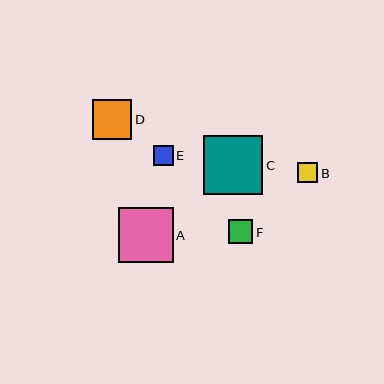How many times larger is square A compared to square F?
Square A is approximately 2.3 times the size of square F.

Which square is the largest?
Square C is the largest with a size of approximately 59 pixels.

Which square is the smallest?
Square E is the smallest with a size of approximately 20 pixels.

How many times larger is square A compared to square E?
Square A is approximately 2.8 times the size of square E.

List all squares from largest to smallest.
From largest to smallest: C, A, D, F, B, E.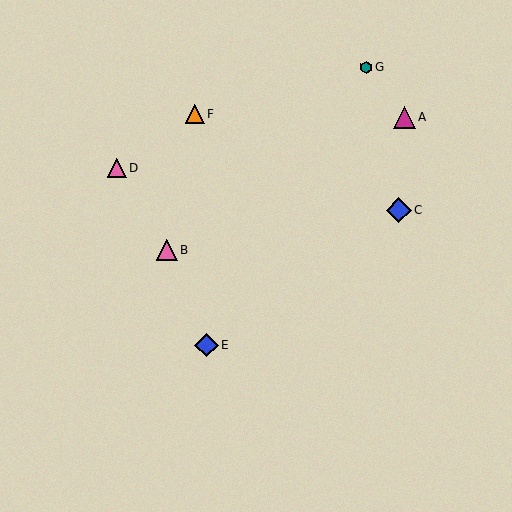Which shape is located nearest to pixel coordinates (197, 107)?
The orange triangle (labeled F) at (195, 114) is nearest to that location.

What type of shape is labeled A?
Shape A is a magenta triangle.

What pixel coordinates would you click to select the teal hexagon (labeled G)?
Click at (366, 67) to select the teal hexagon G.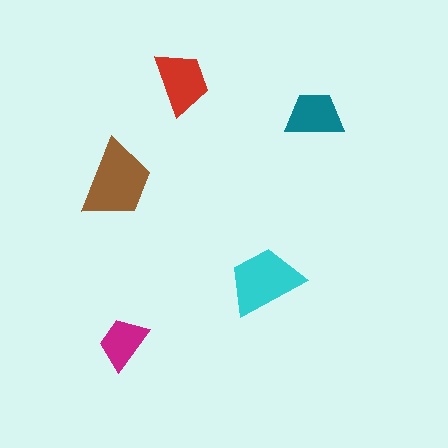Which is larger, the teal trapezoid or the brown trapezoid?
The brown one.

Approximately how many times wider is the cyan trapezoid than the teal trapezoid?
About 1.5 times wider.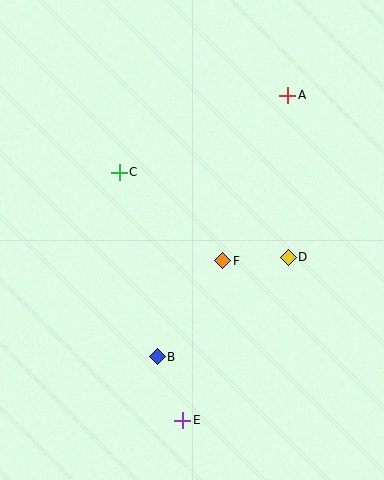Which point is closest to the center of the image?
Point F at (223, 261) is closest to the center.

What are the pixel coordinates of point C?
Point C is at (119, 172).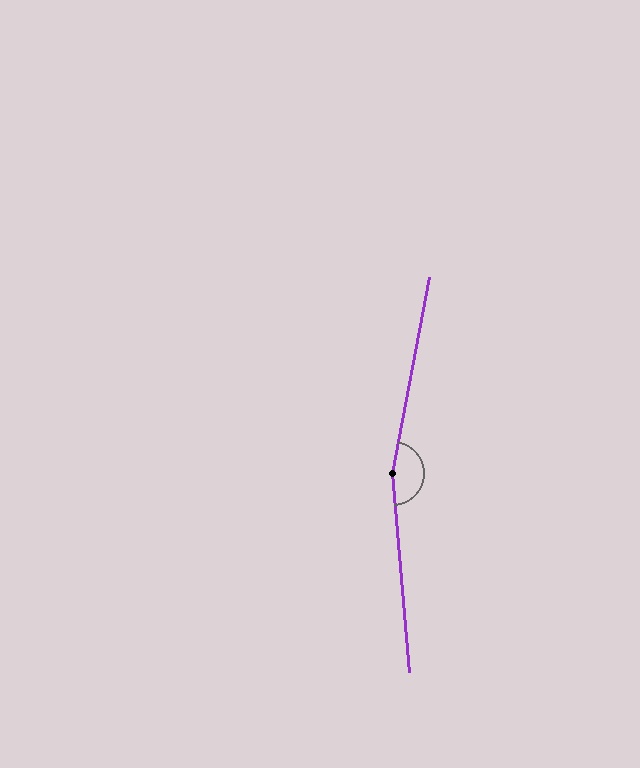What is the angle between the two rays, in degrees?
Approximately 164 degrees.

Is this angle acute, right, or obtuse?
It is obtuse.